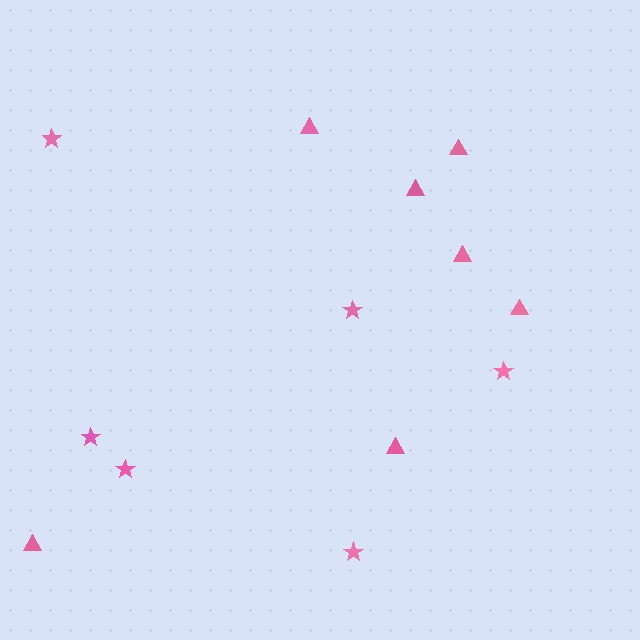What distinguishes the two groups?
There are 2 groups: one group of triangles (7) and one group of stars (6).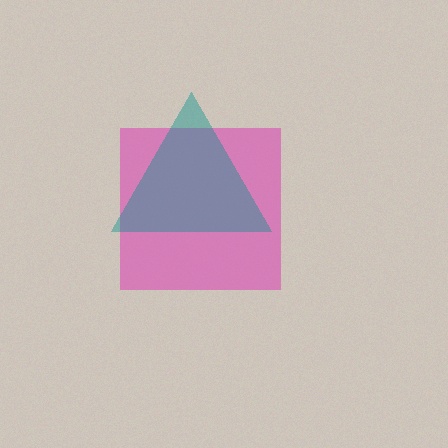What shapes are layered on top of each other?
The layered shapes are: a pink square, a teal triangle.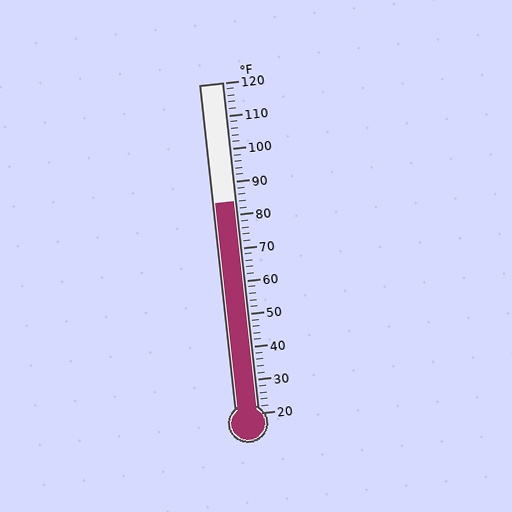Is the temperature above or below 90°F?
The temperature is below 90°F.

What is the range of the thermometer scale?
The thermometer scale ranges from 20°F to 120°F.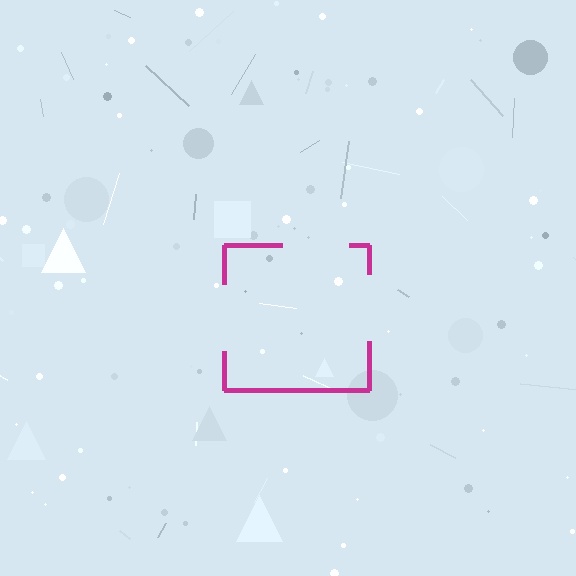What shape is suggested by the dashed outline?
The dashed outline suggests a square.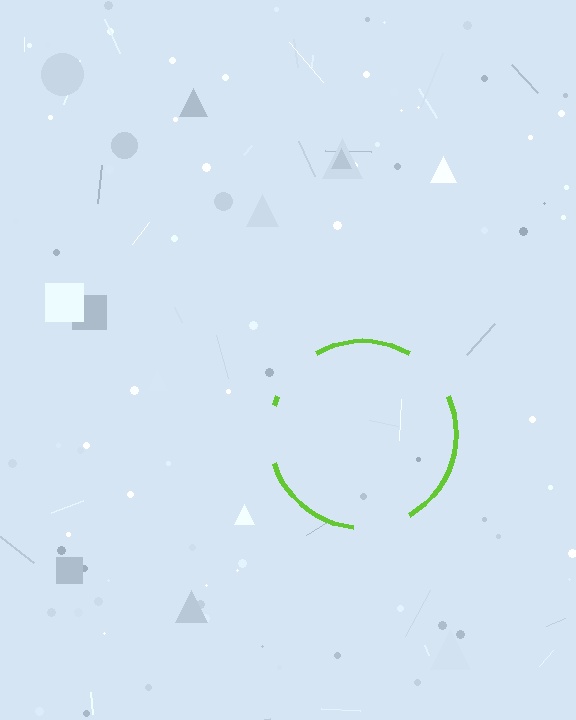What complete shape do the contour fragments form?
The contour fragments form a circle.